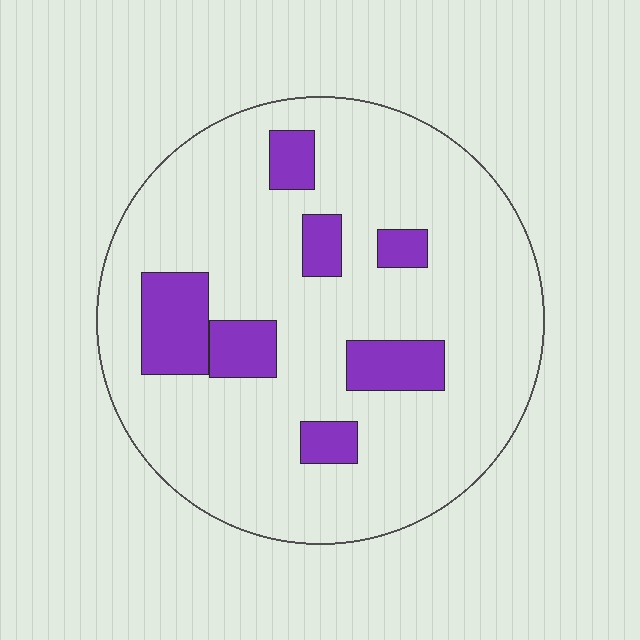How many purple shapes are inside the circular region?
7.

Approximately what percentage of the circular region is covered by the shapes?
Approximately 15%.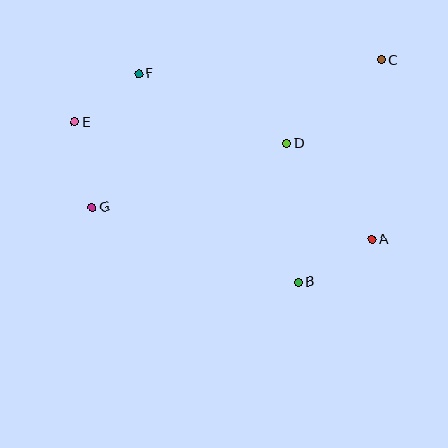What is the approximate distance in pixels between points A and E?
The distance between A and E is approximately 319 pixels.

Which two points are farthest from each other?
Points C and G are farthest from each other.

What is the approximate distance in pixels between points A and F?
The distance between A and F is approximately 286 pixels.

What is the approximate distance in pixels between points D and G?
The distance between D and G is approximately 205 pixels.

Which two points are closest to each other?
Points E and F are closest to each other.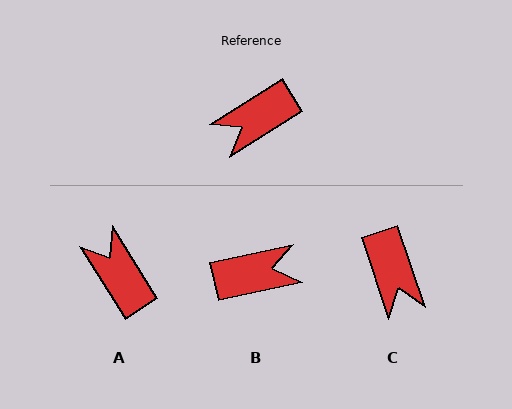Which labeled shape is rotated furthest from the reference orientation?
B, about 161 degrees away.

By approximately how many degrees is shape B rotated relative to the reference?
Approximately 161 degrees counter-clockwise.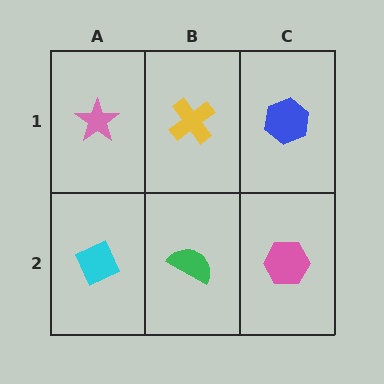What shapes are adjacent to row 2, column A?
A pink star (row 1, column A), a green semicircle (row 2, column B).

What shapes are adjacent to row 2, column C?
A blue hexagon (row 1, column C), a green semicircle (row 2, column B).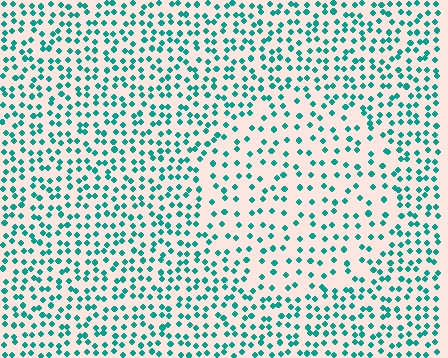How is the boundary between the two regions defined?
The boundary is defined by a change in element density (approximately 1.8x ratio). All elements are the same color, size, and shape.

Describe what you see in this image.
The image contains small teal elements arranged at two different densities. A circle-shaped region is visible where the elements are less densely packed than the surrounding area.